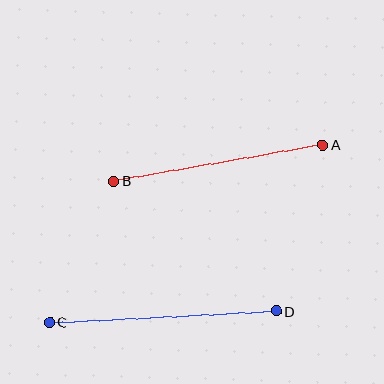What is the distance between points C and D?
The distance is approximately 227 pixels.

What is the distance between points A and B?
The distance is approximately 212 pixels.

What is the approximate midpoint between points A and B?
The midpoint is at approximately (218, 163) pixels.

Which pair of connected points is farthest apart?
Points C and D are farthest apart.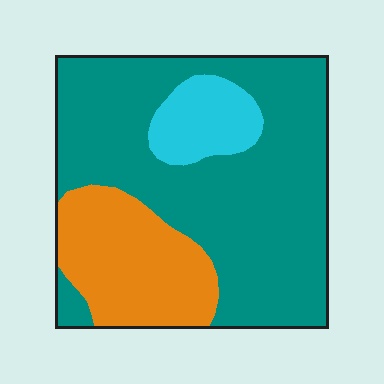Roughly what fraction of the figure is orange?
Orange takes up about one quarter (1/4) of the figure.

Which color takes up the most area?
Teal, at roughly 65%.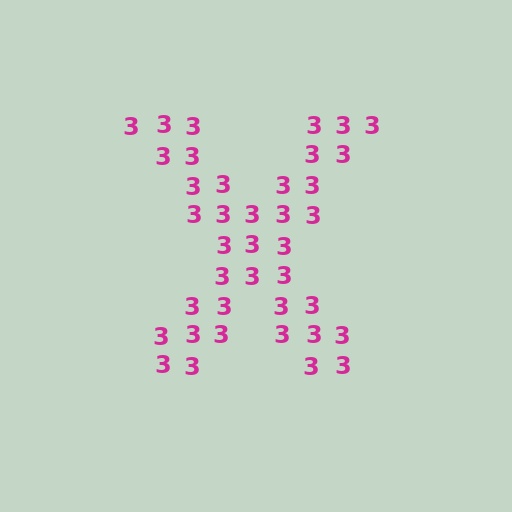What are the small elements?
The small elements are digit 3's.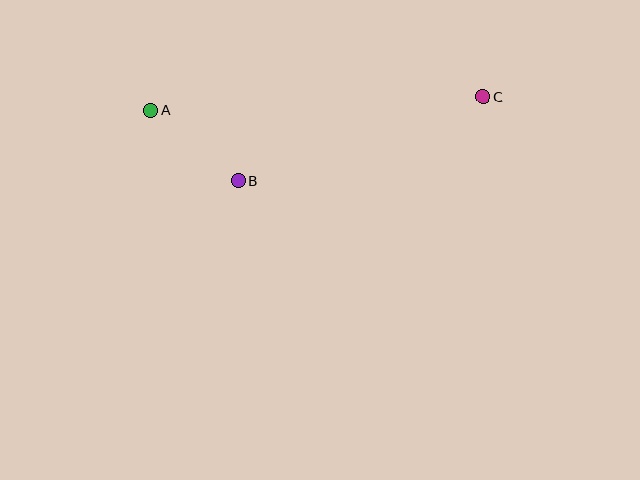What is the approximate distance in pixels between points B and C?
The distance between B and C is approximately 259 pixels.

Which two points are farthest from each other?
Points A and C are farthest from each other.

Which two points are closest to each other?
Points A and B are closest to each other.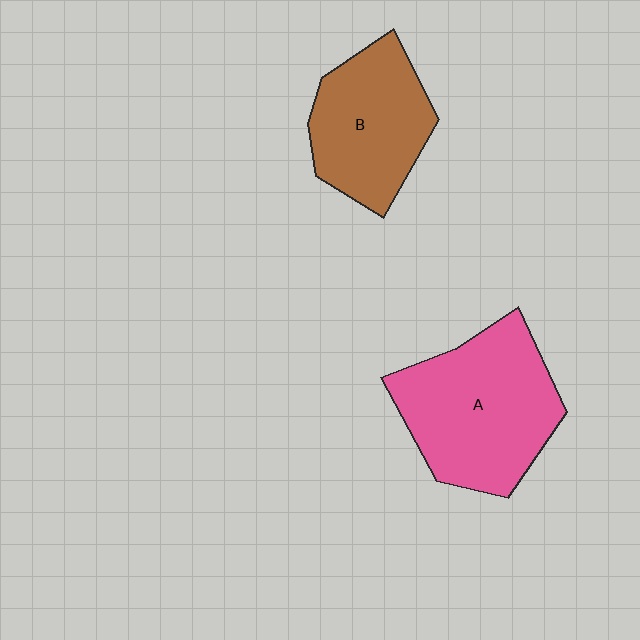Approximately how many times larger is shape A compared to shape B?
Approximately 1.3 times.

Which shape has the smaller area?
Shape B (brown).